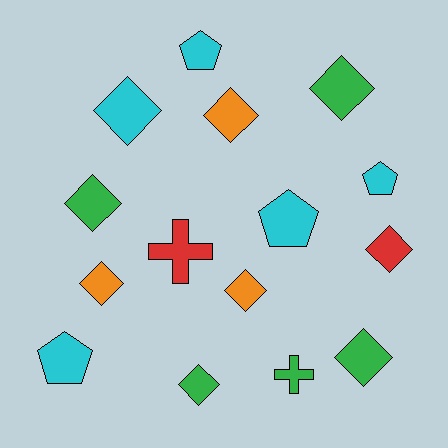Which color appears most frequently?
Cyan, with 5 objects.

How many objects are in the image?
There are 15 objects.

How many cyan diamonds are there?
There is 1 cyan diamond.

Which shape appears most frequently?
Diamond, with 9 objects.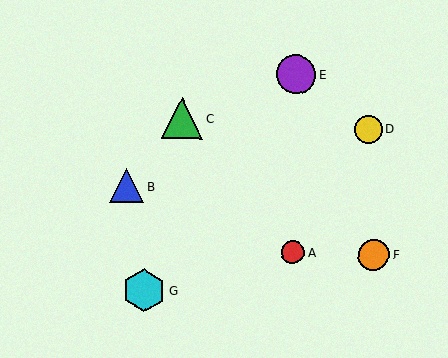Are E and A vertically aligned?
Yes, both are at x≈296.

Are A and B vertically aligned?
No, A is at x≈293 and B is at x≈127.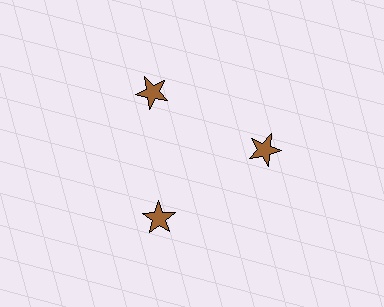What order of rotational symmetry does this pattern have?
This pattern has 3-fold rotational symmetry.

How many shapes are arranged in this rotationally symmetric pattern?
There are 3 shapes, arranged in 3 groups of 1.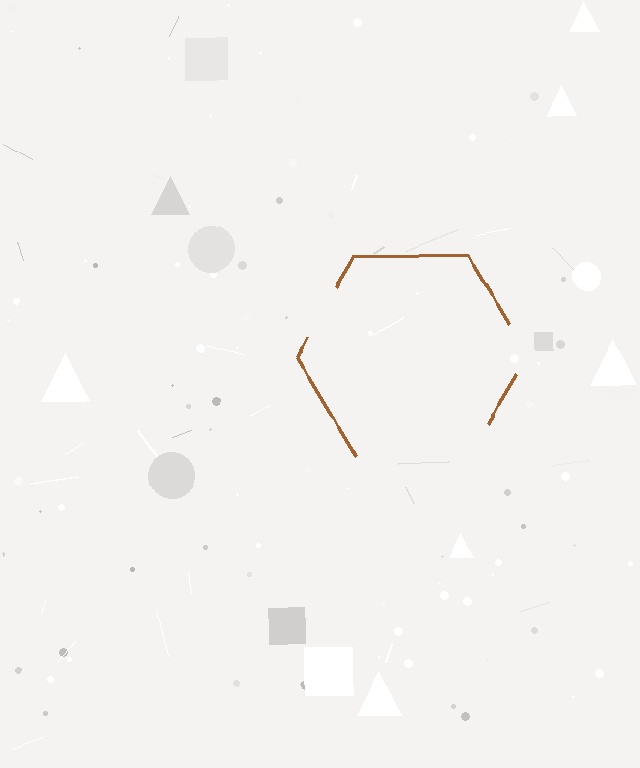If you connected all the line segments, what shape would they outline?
They would outline a hexagon.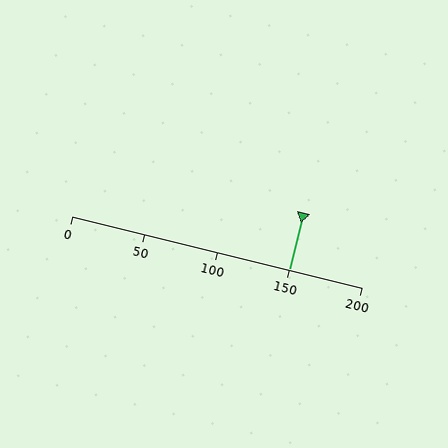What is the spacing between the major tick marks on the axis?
The major ticks are spaced 50 apart.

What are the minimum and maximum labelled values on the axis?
The axis runs from 0 to 200.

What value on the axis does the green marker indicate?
The marker indicates approximately 150.